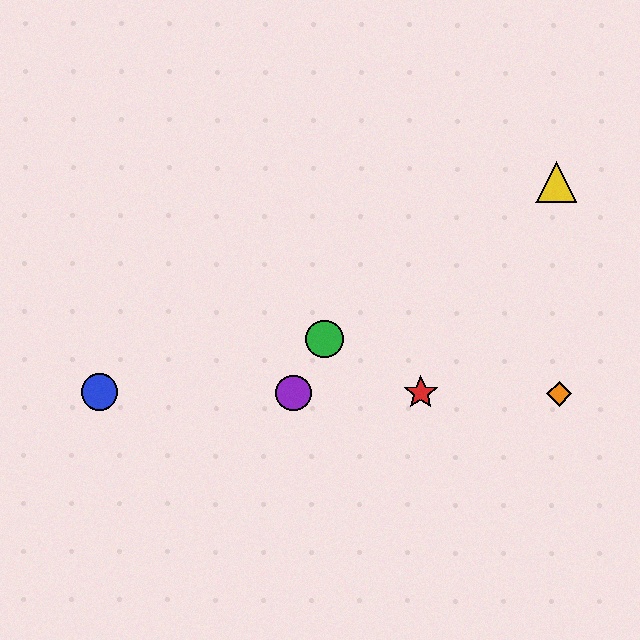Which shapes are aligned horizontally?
The red star, the blue circle, the purple circle, the orange diamond are aligned horizontally.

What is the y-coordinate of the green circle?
The green circle is at y≈339.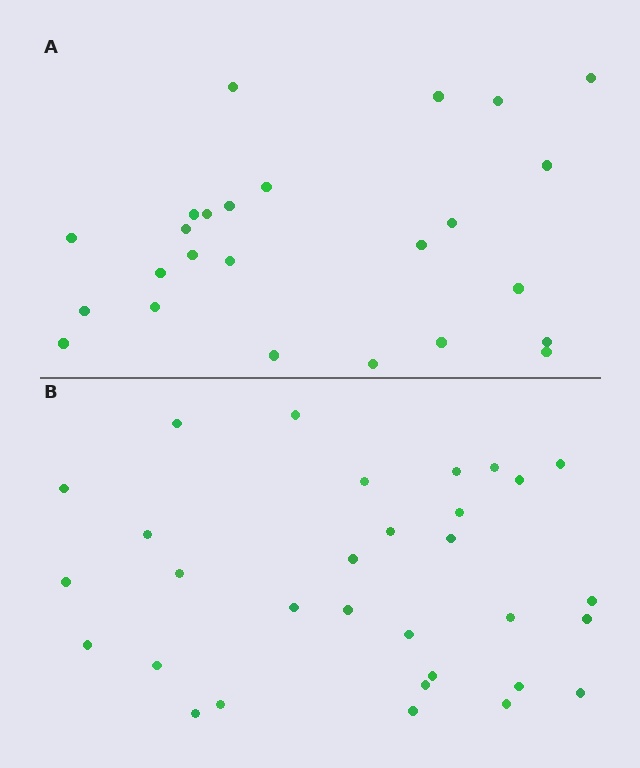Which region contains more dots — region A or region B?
Region B (the bottom region) has more dots.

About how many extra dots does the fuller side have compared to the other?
Region B has about 6 more dots than region A.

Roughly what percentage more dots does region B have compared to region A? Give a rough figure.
About 25% more.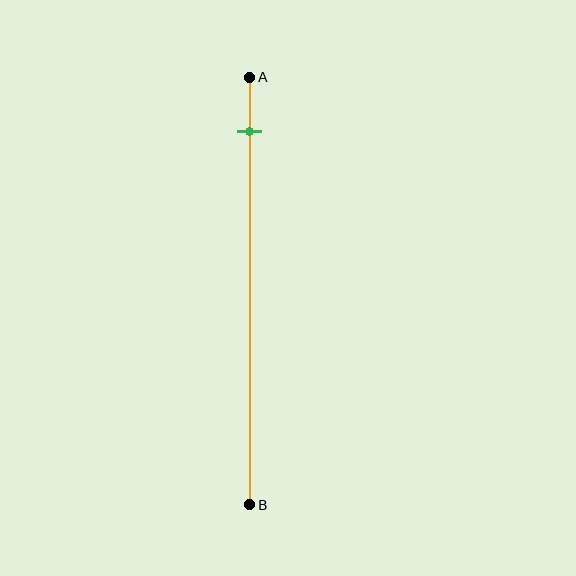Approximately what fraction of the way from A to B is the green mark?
The green mark is approximately 15% of the way from A to B.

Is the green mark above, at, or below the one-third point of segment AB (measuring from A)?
The green mark is above the one-third point of segment AB.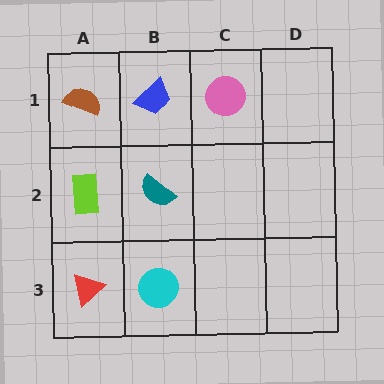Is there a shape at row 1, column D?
No, that cell is empty.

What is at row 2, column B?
A teal semicircle.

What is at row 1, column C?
A pink circle.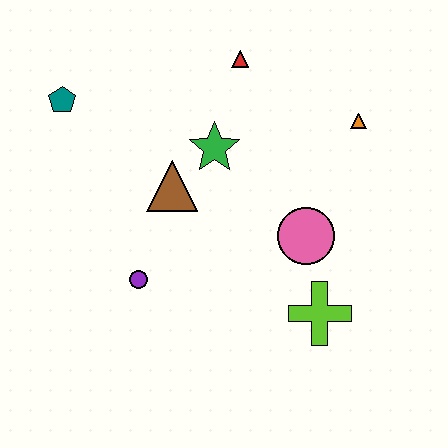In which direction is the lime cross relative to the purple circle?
The lime cross is to the right of the purple circle.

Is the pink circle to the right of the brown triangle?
Yes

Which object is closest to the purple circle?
The brown triangle is closest to the purple circle.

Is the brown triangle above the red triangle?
No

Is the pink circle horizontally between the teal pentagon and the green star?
No